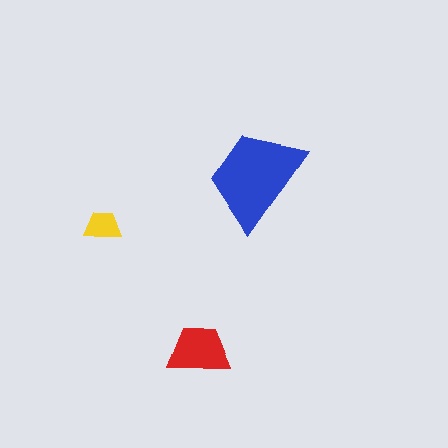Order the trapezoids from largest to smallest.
the blue one, the red one, the yellow one.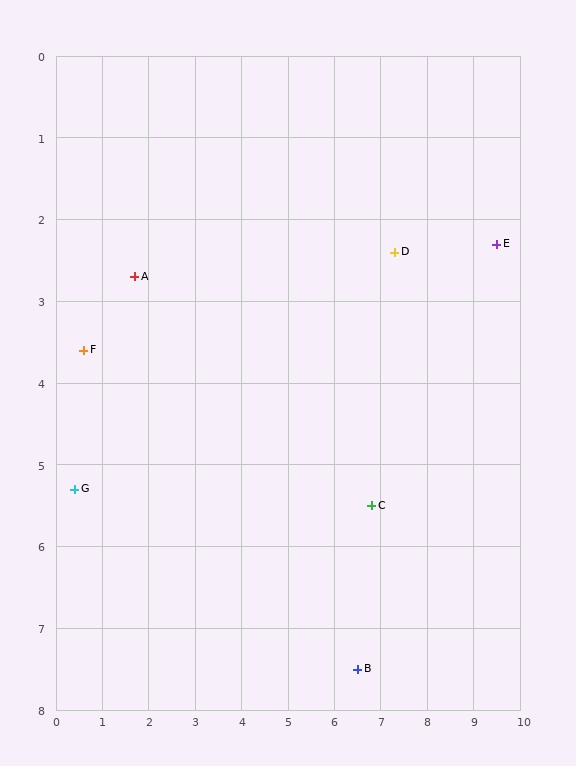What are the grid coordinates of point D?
Point D is at approximately (7.3, 2.4).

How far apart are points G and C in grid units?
Points G and C are about 6.4 grid units apart.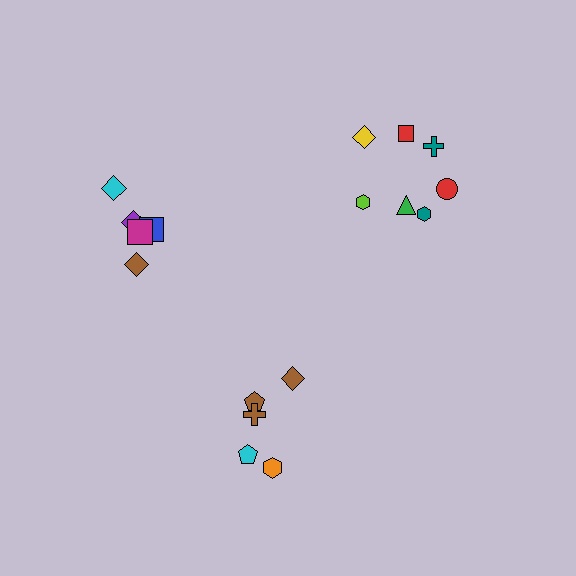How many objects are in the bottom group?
There are 5 objects.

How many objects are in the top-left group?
There are 5 objects.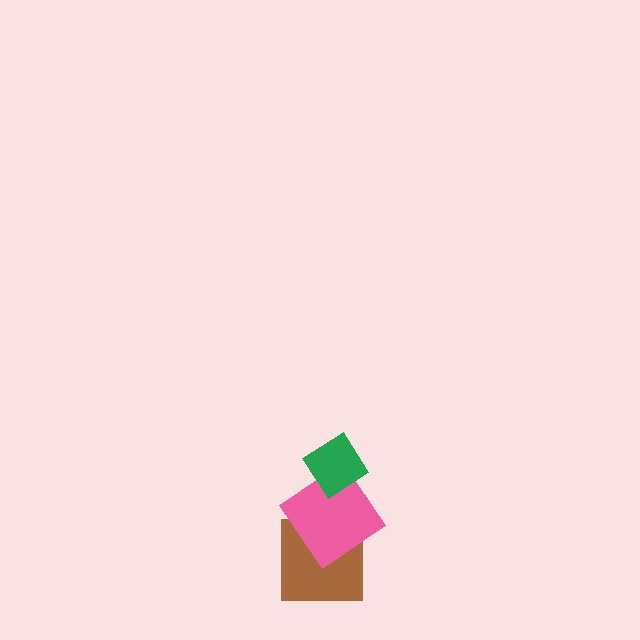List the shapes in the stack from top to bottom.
From top to bottom: the green diamond, the pink diamond, the brown square.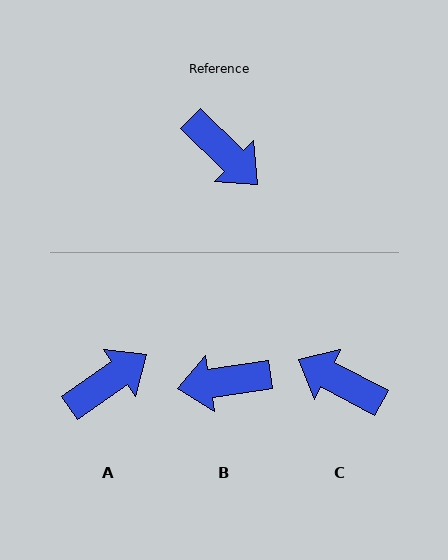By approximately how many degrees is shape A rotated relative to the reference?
Approximately 79 degrees counter-clockwise.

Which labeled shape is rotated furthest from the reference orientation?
C, about 164 degrees away.